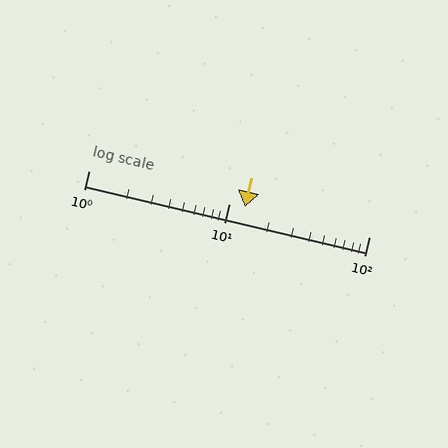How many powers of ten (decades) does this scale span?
The scale spans 2 decades, from 1 to 100.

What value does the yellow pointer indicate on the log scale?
The pointer indicates approximately 13.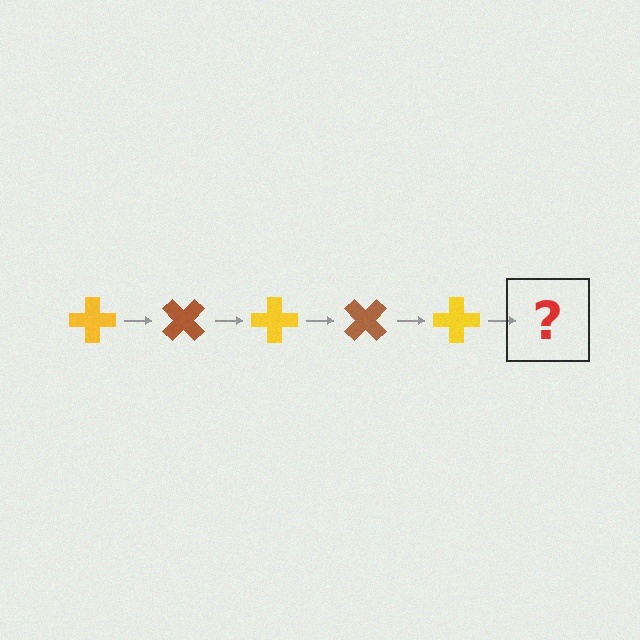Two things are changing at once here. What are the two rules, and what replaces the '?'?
The two rules are that it rotates 45 degrees each step and the color cycles through yellow and brown. The '?' should be a brown cross, rotated 225 degrees from the start.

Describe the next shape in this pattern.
It should be a brown cross, rotated 225 degrees from the start.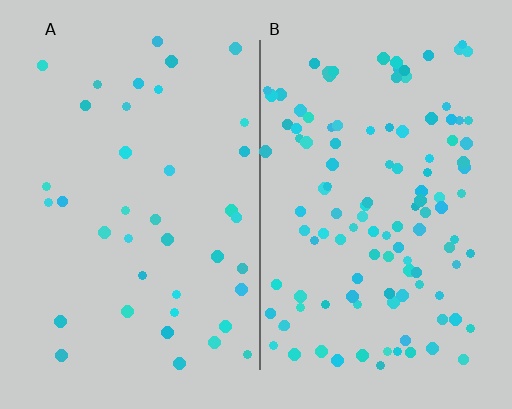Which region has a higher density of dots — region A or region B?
B (the right).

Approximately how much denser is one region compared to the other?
Approximately 3.0× — region B over region A.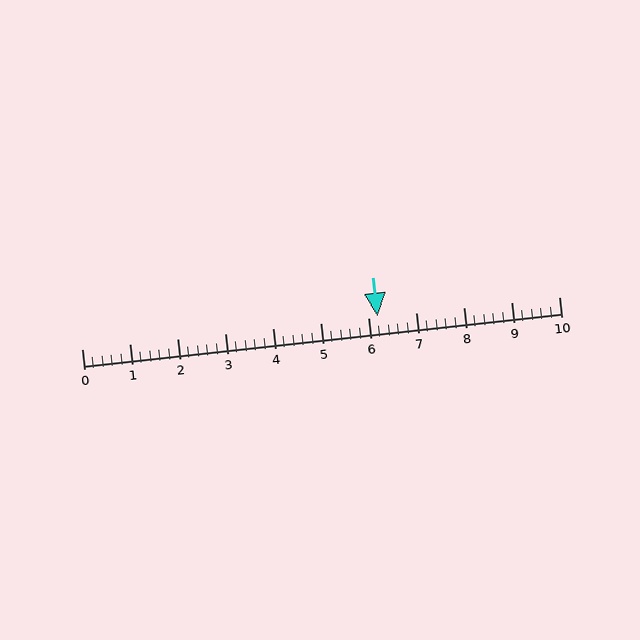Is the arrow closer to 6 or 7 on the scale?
The arrow is closer to 6.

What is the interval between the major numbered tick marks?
The major tick marks are spaced 1 units apart.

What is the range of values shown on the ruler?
The ruler shows values from 0 to 10.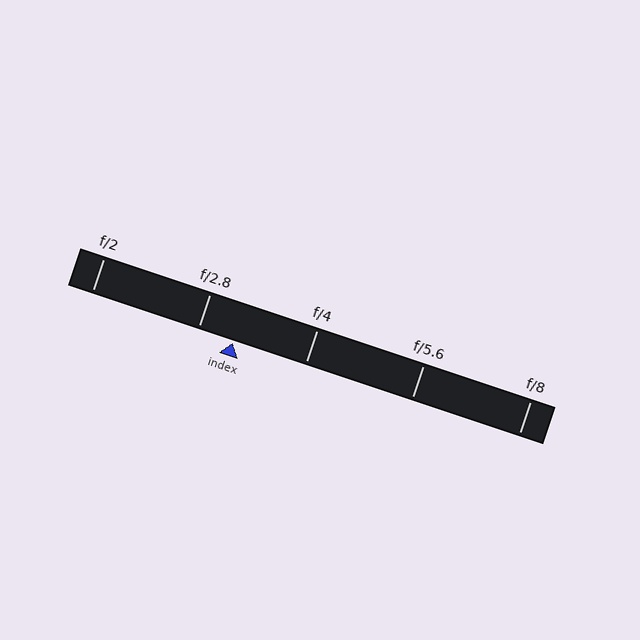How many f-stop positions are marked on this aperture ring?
There are 5 f-stop positions marked.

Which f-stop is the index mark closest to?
The index mark is closest to f/2.8.